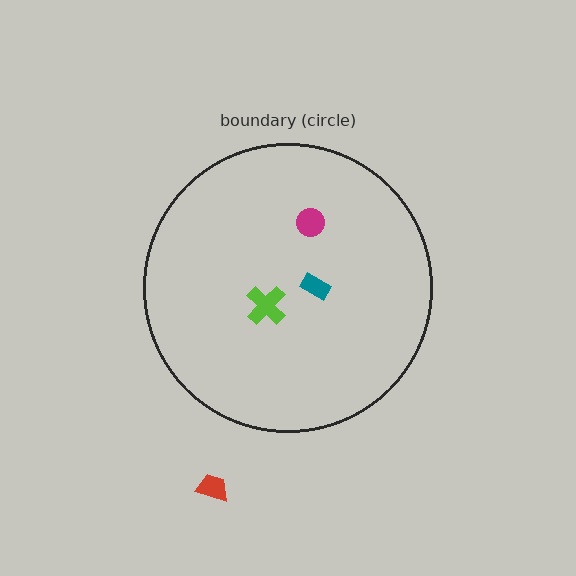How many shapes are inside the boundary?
3 inside, 1 outside.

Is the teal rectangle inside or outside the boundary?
Inside.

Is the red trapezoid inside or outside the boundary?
Outside.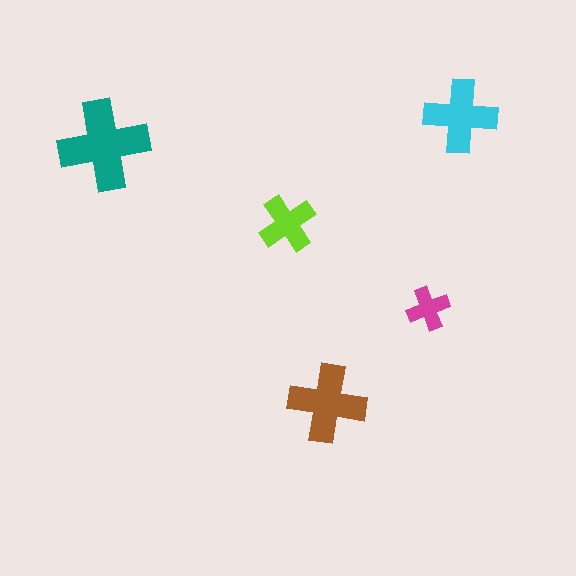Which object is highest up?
The cyan cross is topmost.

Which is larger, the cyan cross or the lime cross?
The cyan one.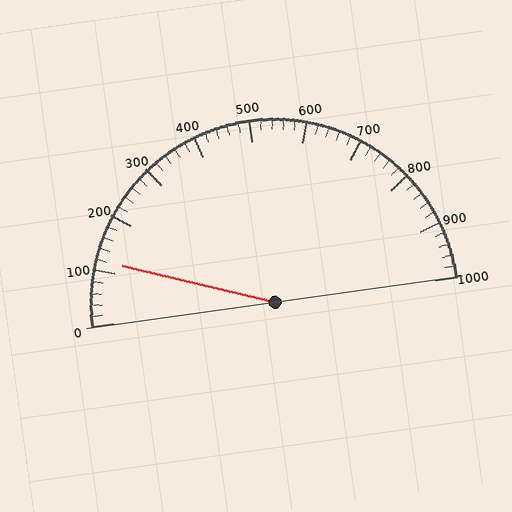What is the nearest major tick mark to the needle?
The nearest major tick mark is 100.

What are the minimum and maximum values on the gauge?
The gauge ranges from 0 to 1000.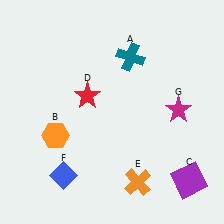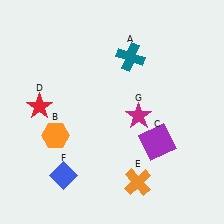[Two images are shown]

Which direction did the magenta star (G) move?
The magenta star (G) moved left.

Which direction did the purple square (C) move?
The purple square (C) moved up.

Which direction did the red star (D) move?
The red star (D) moved left.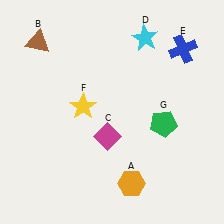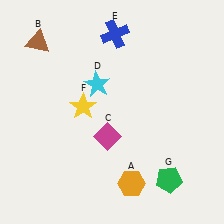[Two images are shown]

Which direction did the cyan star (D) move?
The cyan star (D) moved left.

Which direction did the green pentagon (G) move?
The green pentagon (G) moved down.